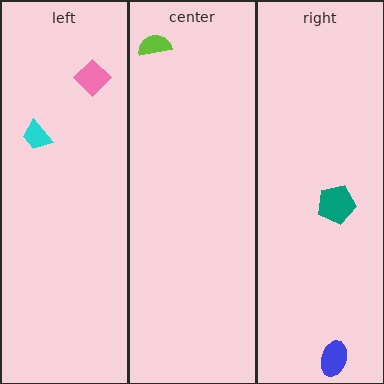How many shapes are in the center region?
1.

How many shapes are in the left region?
2.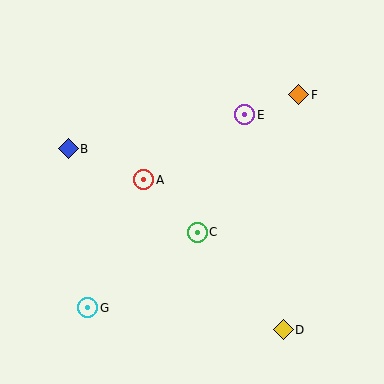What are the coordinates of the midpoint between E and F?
The midpoint between E and F is at (272, 105).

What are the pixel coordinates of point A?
Point A is at (144, 180).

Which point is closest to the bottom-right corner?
Point D is closest to the bottom-right corner.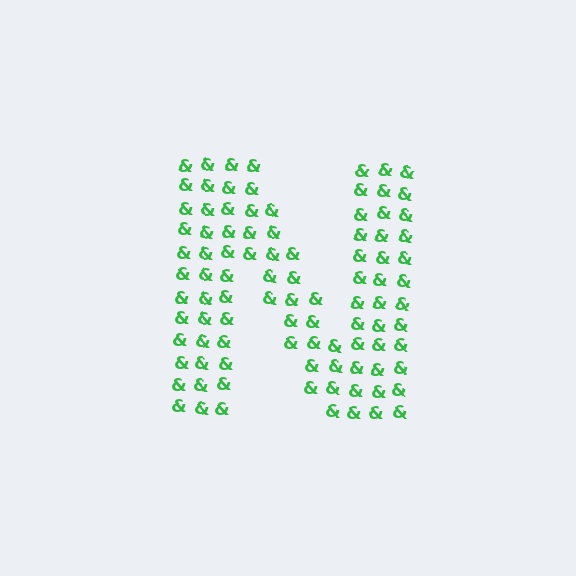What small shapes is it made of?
It is made of small ampersands.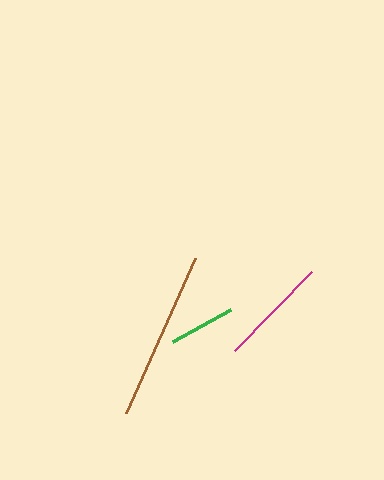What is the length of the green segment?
The green segment is approximately 66 pixels long.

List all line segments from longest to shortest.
From longest to shortest: brown, magenta, green.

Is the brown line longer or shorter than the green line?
The brown line is longer than the green line.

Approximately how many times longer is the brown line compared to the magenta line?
The brown line is approximately 1.5 times the length of the magenta line.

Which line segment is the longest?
The brown line is the longest at approximately 169 pixels.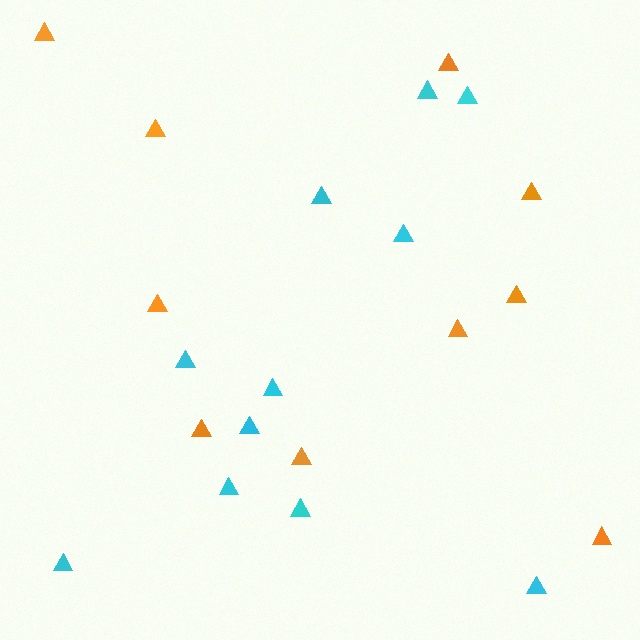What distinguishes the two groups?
There are 2 groups: one group of cyan triangles (11) and one group of orange triangles (10).